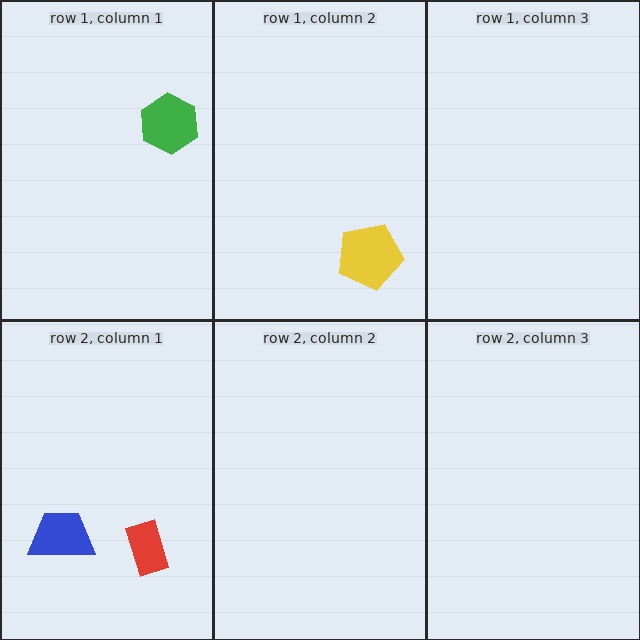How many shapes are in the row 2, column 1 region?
2.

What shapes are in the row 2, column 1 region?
The red rectangle, the blue trapezoid.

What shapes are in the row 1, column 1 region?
The green hexagon.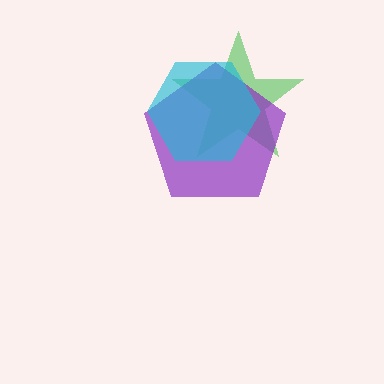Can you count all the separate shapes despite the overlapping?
Yes, there are 3 separate shapes.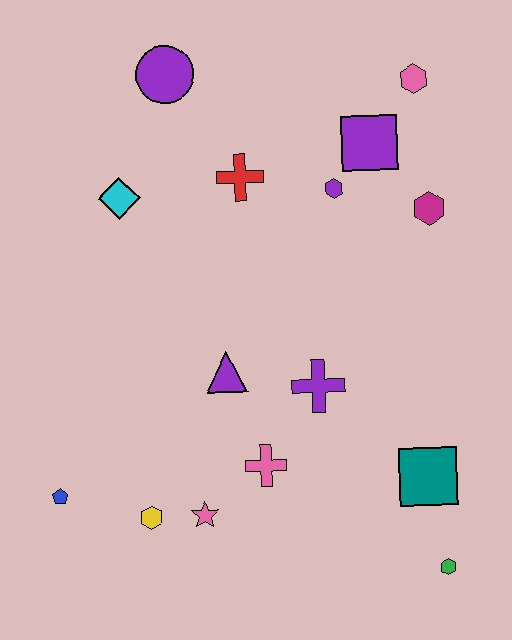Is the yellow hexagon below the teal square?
Yes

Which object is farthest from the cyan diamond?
The green hexagon is farthest from the cyan diamond.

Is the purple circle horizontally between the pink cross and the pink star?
No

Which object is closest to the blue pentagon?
The yellow hexagon is closest to the blue pentagon.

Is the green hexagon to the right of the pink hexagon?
Yes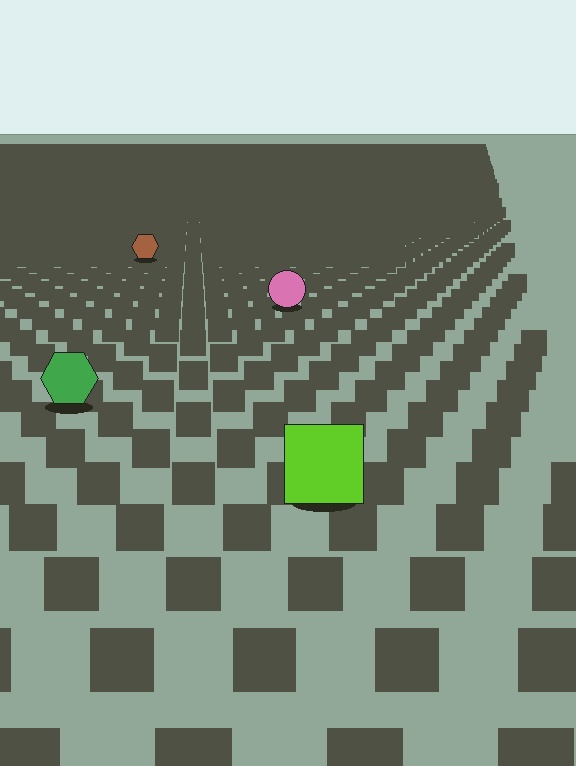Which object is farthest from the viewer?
The brown hexagon is farthest from the viewer. It appears smaller and the ground texture around it is denser.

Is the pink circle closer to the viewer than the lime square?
No. The lime square is closer — you can tell from the texture gradient: the ground texture is coarser near it.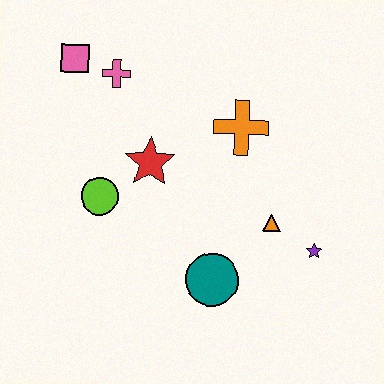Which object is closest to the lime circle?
The red star is closest to the lime circle.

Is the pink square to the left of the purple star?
Yes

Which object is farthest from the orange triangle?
The pink square is farthest from the orange triangle.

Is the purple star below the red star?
Yes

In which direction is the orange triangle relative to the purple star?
The orange triangle is to the left of the purple star.